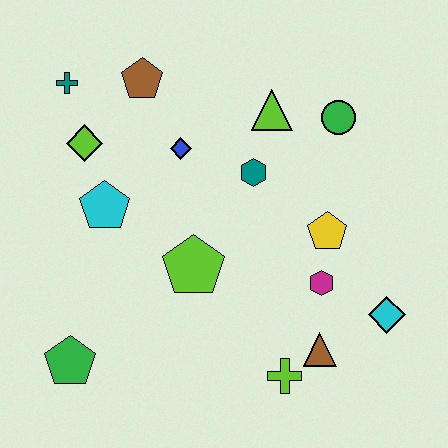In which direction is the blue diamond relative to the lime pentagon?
The blue diamond is above the lime pentagon.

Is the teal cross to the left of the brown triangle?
Yes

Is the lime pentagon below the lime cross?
No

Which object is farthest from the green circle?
The green pentagon is farthest from the green circle.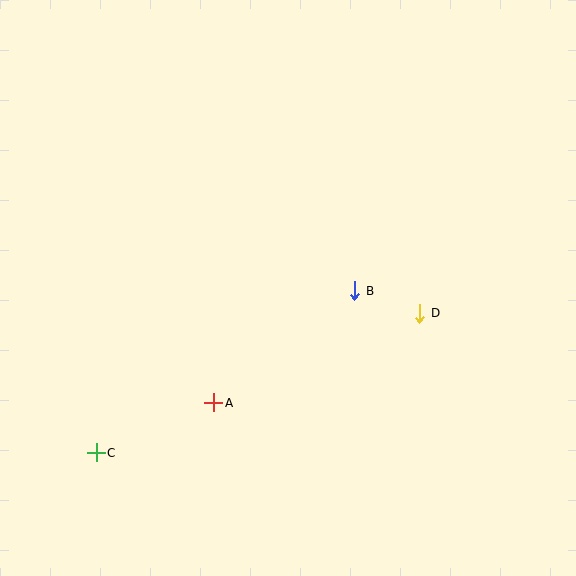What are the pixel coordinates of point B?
Point B is at (355, 291).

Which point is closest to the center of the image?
Point B at (355, 291) is closest to the center.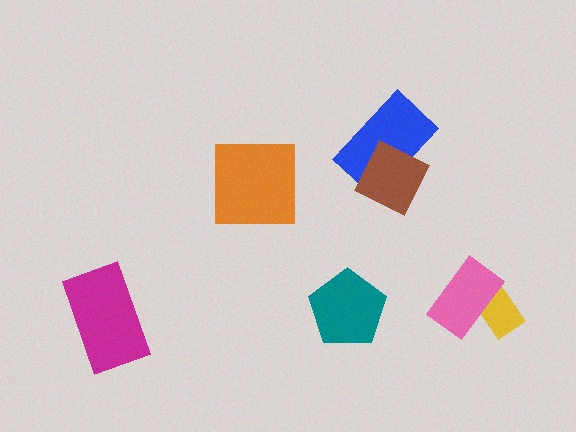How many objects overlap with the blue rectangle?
1 object overlaps with the blue rectangle.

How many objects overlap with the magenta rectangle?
0 objects overlap with the magenta rectangle.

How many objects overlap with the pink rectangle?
1 object overlaps with the pink rectangle.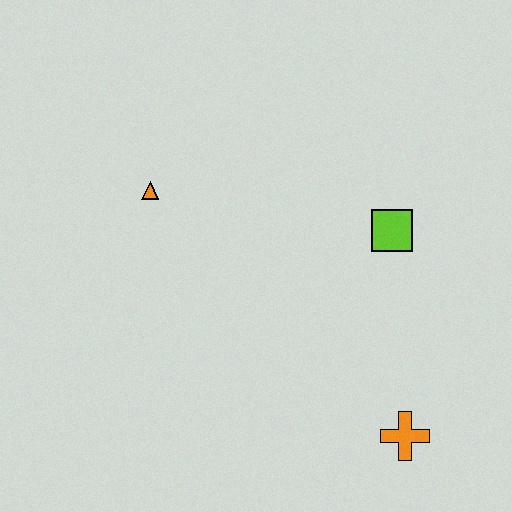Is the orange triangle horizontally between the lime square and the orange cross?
No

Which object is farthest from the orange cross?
The orange triangle is farthest from the orange cross.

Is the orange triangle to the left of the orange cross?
Yes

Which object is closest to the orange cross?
The lime square is closest to the orange cross.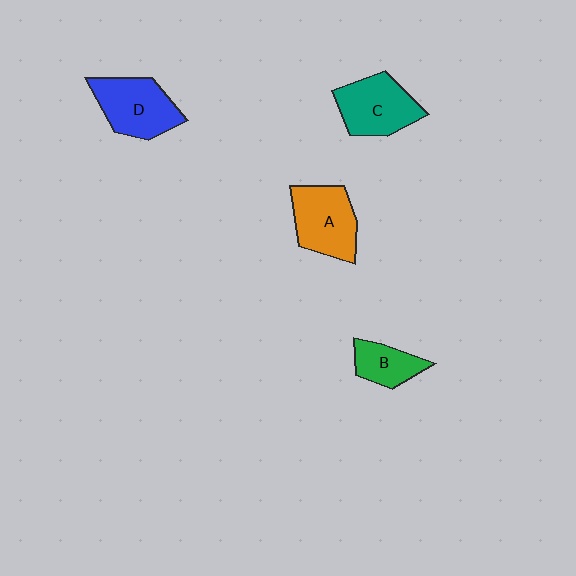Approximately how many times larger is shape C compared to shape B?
Approximately 1.7 times.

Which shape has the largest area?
Shape D (blue).